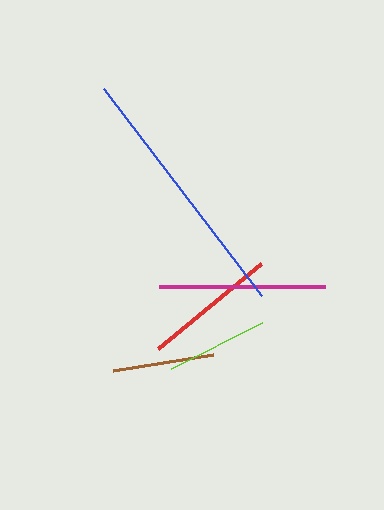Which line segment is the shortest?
The brown line is the shortest at approximately 102 pixels.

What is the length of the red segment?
The red segment is approximately 134 pixels long.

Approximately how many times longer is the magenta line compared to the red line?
The magenta line is approximately 1.2 times the length of the red line.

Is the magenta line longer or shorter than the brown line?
The magenta line is longer than the brown line.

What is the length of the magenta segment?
The magenta segment is approximately 165 pixels long.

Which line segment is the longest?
The blue line is the longest at approximately 261 pixels.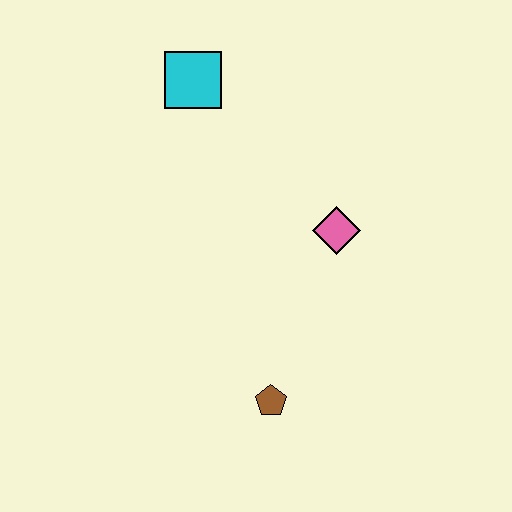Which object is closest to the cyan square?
The pink diamond is closest to the cyan square.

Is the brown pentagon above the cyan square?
No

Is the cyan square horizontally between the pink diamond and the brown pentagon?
No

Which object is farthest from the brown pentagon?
The cyan square is farthest from the brown pentagon.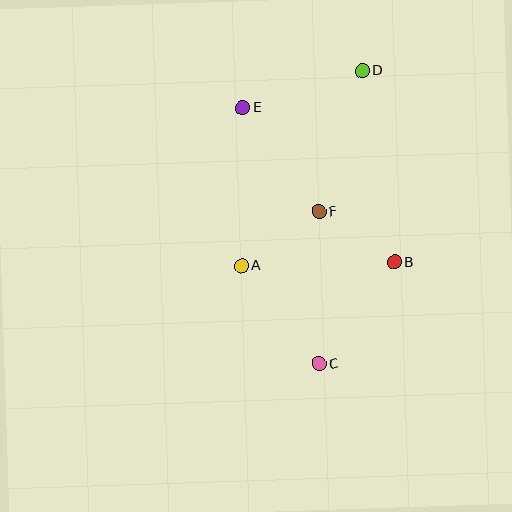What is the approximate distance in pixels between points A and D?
The distance between A and D is approximately 229 pixels.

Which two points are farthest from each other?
Points C and D are farthest from each other.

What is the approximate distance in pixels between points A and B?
The distance between A and B is approximately 153 pixels.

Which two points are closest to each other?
Points B and F are closest to each other.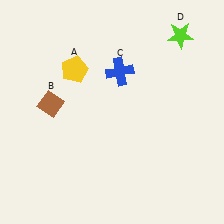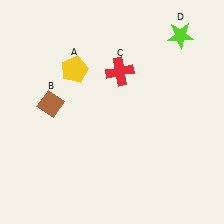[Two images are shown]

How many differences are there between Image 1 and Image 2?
There is 1 difference between the two images.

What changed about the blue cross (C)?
In Image 1, C is blue. In Image 2, it changed to red.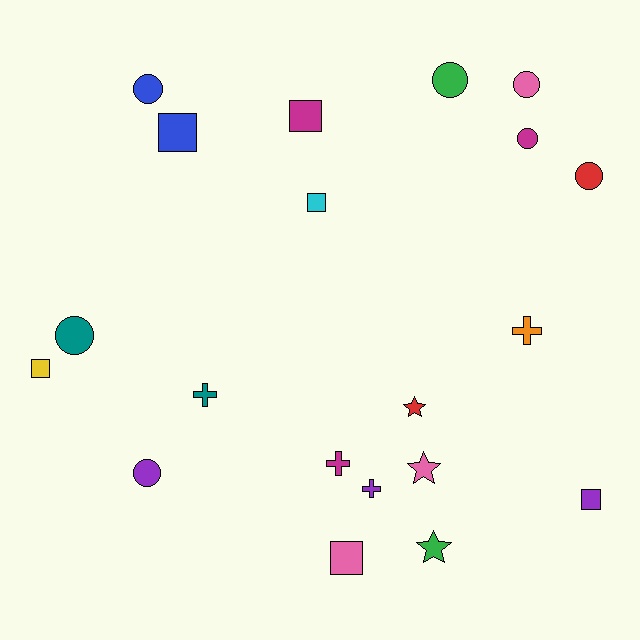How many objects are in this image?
There are 20 objects.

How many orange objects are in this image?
There is 1 orange object.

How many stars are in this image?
There are 3 stars.